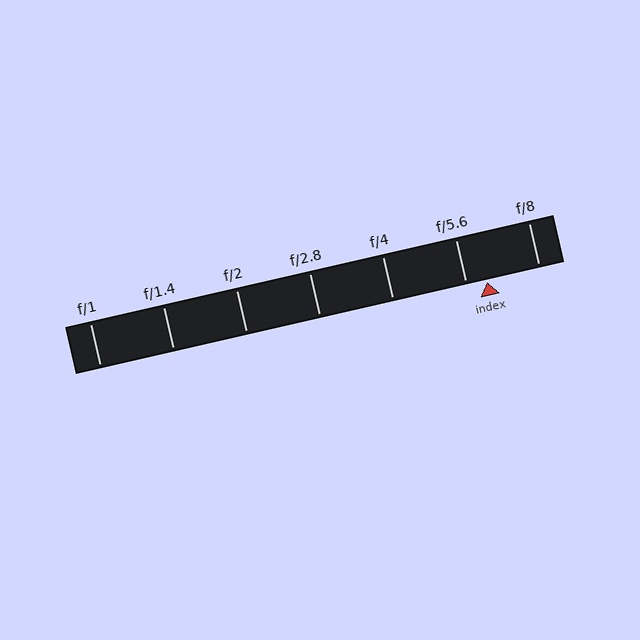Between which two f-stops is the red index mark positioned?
The index mark is between f/5.6 and f/8.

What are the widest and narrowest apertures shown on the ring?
The widest aperture shown is f/1 and the narrowest is f/8.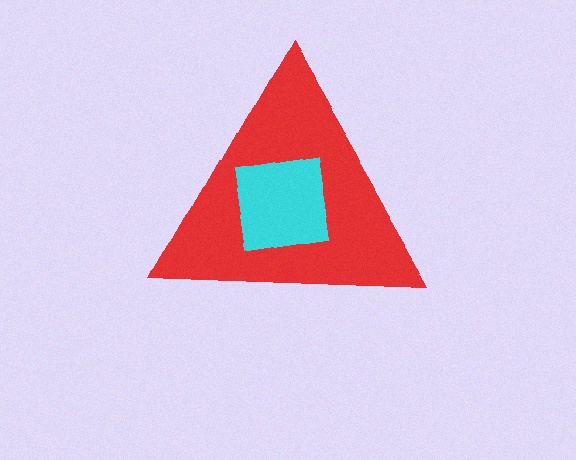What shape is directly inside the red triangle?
The cyan square.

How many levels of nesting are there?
2.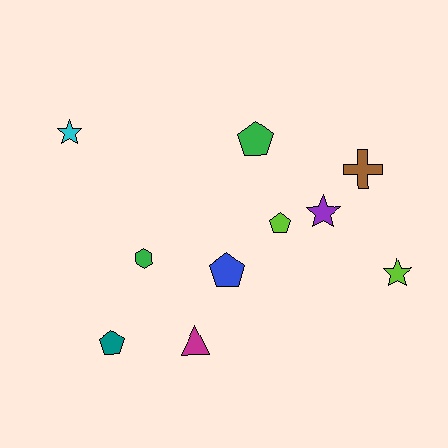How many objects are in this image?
There are 10 objects.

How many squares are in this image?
There are no squares.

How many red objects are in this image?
There are no red objects.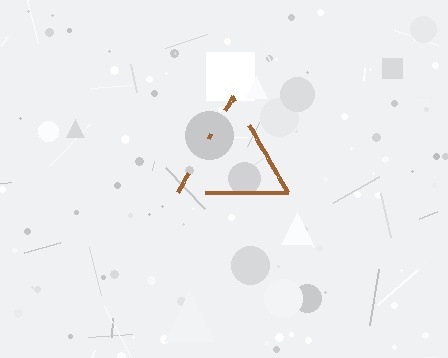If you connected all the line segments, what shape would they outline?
They would outline a triangle.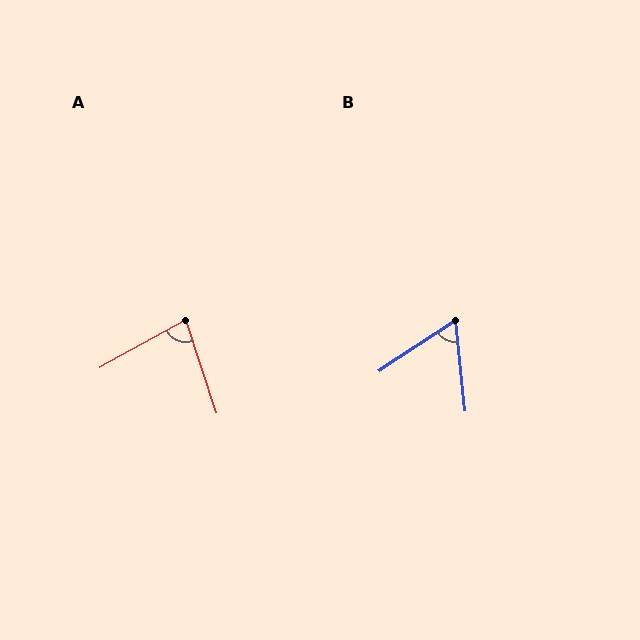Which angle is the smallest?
B, at approximately 63 degrees.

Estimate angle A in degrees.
Approximately 79 degrees.